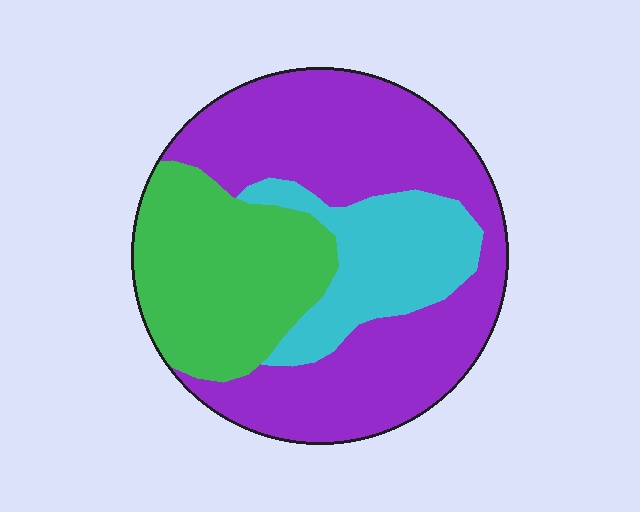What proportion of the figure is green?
Green takes up between a sixth and a third of the figure.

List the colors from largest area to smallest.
From largest to smallest: purple, green, cyan.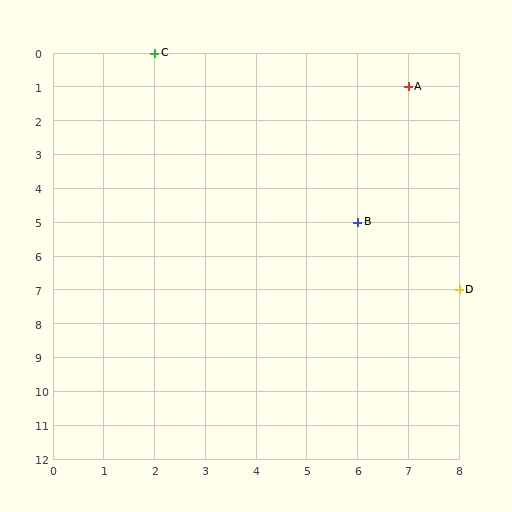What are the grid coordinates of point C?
Point C is at grid coordinates (2, 0).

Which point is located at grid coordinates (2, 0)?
Point C is at (2, 0).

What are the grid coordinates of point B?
Point B is at grid coordinates (6, 5).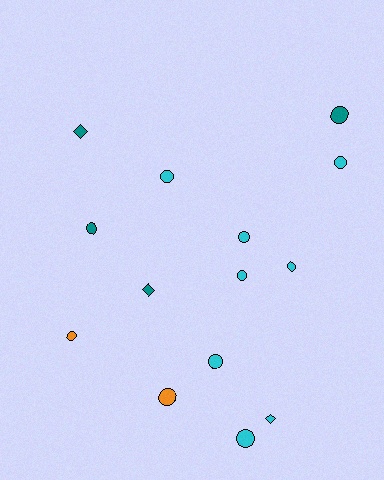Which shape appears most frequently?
Circle, with 11 objects.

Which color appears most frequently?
Cyan, with 8 objects.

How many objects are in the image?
There are 14 objects.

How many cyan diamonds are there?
There is 1 cyan diamond.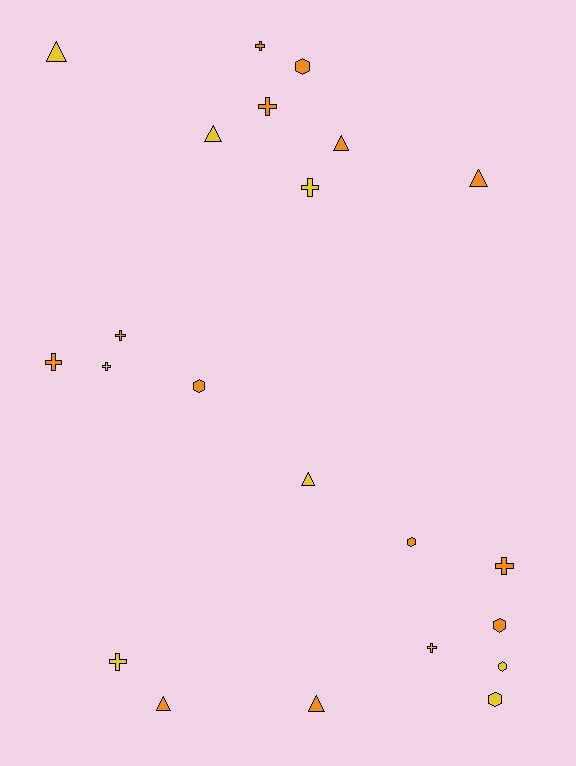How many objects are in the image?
There are 22 objects.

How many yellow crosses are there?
There are 4 yellow crosses.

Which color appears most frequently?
Orange, with 13 objects.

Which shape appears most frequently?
Cross, with 9 objects.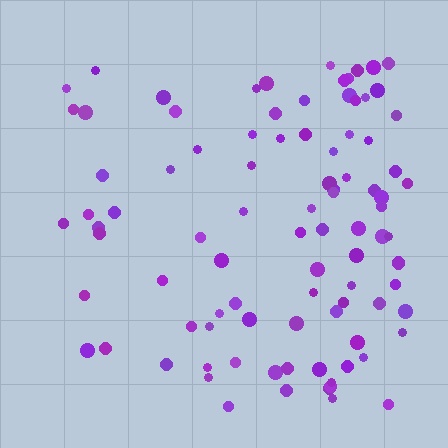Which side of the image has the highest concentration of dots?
The right.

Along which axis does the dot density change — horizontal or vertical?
Horizontal.